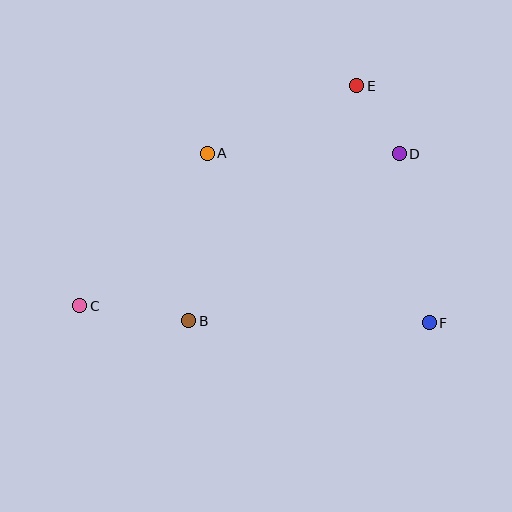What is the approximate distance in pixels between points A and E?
The distance between A and E is approximately 164 pixels.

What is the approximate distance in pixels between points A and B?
The distance between A and B is approximately 169 pixels.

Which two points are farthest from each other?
Points C and E are farthest from each other.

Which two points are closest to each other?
Points D and E are closest to each other.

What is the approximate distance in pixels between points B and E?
The distance between B and E is approximately 289 pixels.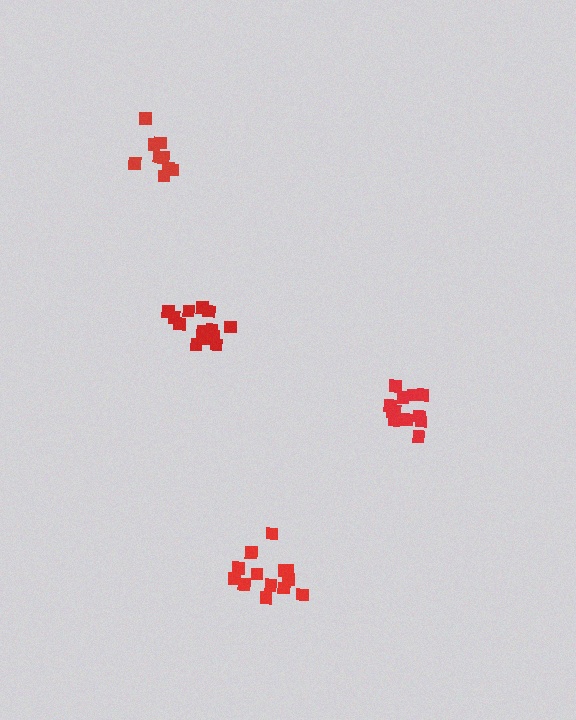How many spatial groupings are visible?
There are 4 spatial groupings.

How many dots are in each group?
Group 1: 13 dots, Group 2: 9 dots, Group 3: 13 dots, Group 4: 14 dots (49 total).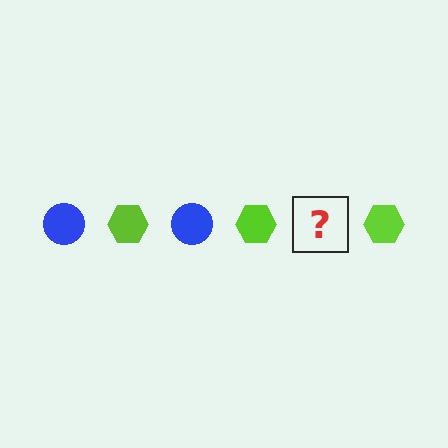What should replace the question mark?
The question mark should be replaced with a blue circle.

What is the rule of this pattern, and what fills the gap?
The rule is that the pattern alternates between blue circle and lime hexagon. The gap should be filled with a blue circle.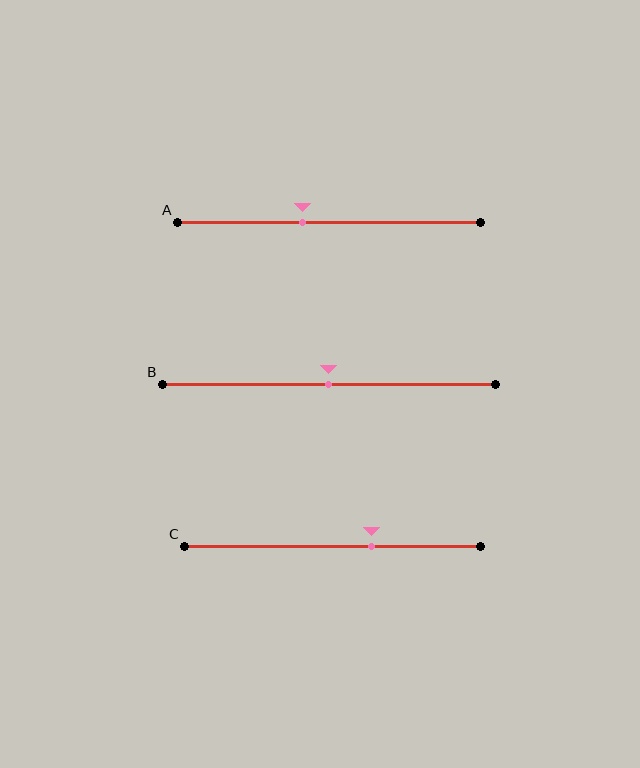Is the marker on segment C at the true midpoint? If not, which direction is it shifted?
No, the marker on segment C is shifted to the right by about 13% of the segment length.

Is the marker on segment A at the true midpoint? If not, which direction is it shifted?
No, the marker on segment A is shifted to the left by about 9% of the segment length.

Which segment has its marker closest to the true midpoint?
Segment B has its marker closest to the true midpoint.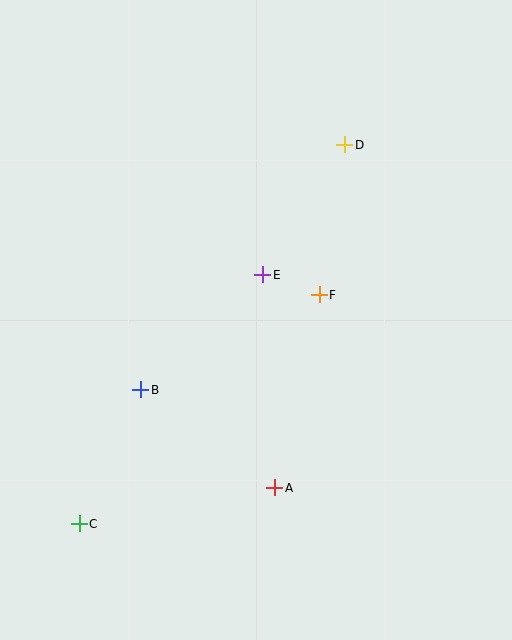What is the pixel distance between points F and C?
The distance between F and C is 331 pixels.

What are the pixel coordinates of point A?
Point A is at (275, 488).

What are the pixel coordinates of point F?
Point F is at (319, 295).